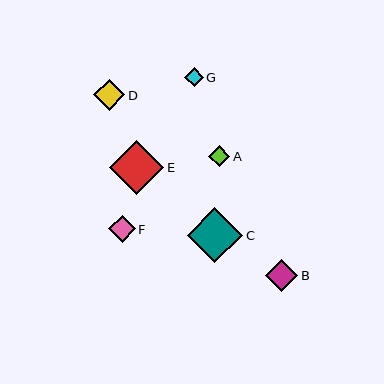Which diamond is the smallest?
Diamond G is the smallest with a size of approximately 19 pixels.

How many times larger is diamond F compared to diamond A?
Diamond F is approximately 1.3 times the size of diamond A.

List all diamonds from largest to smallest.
From largest to smallest: C, E, B, D, F, A, G.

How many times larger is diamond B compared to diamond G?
Diamond B is approximately 1.7 times the size of diamond G.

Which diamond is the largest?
Diamond C is the largest with a size of approximately 55 pixels.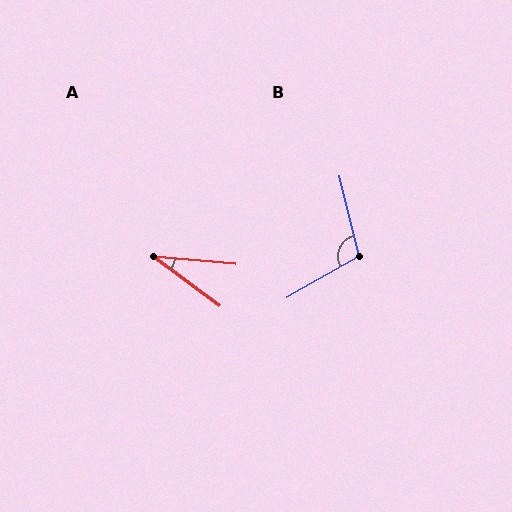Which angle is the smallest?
A, at approximately 32 degrees.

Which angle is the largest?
B, at approximately 106 degrees.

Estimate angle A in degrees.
Approximately 32 degrees.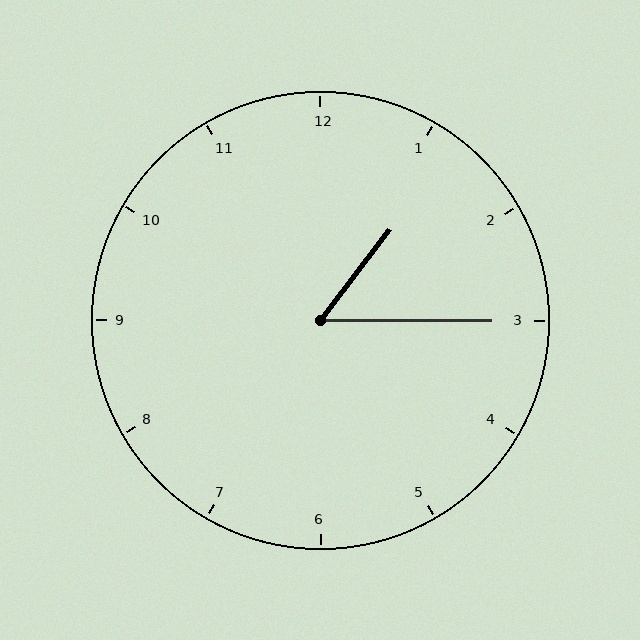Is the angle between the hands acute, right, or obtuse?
It is acute.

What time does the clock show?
1:15.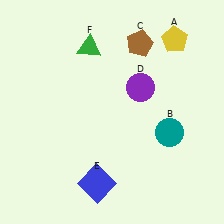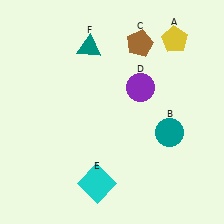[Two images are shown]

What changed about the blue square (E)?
In Image 1, E is blue. In Image 2, it changed to cyan.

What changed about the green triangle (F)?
In Image 1, F is green. In Image 2, it changed to teal.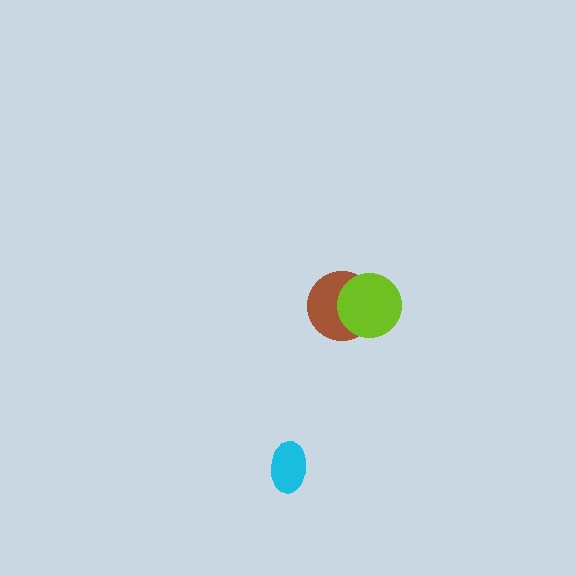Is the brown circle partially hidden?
Yes, it is partially covered by another shape.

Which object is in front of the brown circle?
The lime circle is in front of the brown circle.